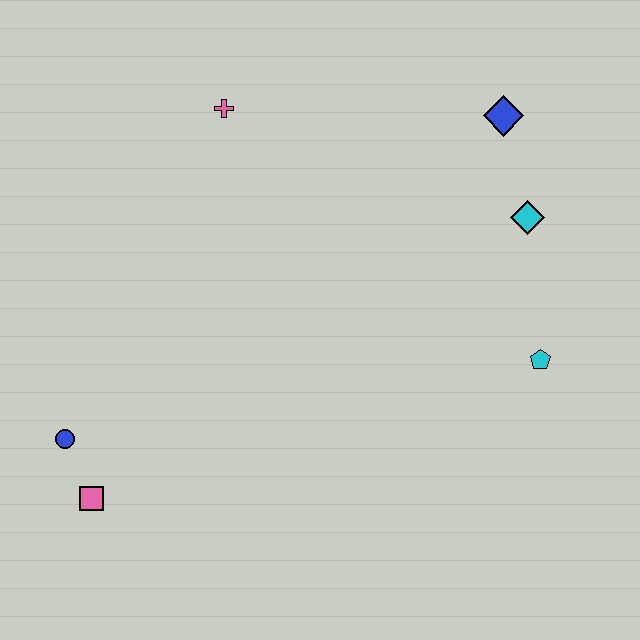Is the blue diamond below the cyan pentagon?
No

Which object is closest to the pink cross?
The blue diamond is closest to the pink cross.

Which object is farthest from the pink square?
The blue diamond is farthest from the pink square.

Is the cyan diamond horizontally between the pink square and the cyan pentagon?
Yes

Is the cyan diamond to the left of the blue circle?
No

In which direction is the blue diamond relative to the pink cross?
The blue diamond is to the right of the pink cross.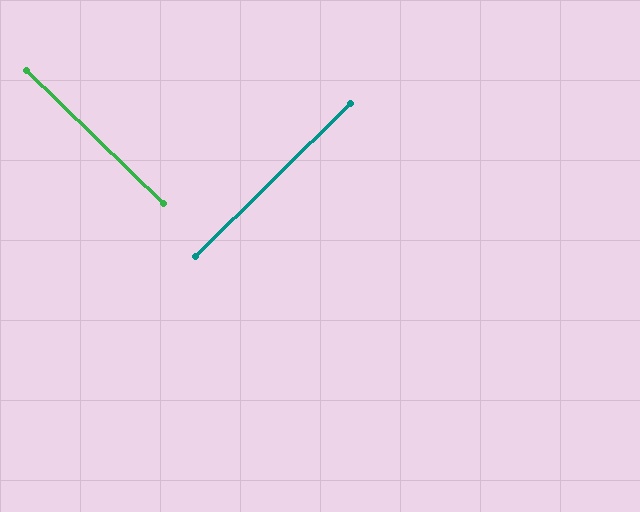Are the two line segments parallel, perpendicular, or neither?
Perpendicular — they meet at approximately 89°.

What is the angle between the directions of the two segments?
Approximately 89 degrees.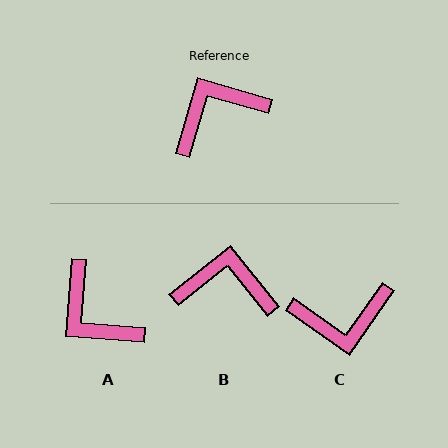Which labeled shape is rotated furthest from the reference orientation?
C, about 161 degrees away.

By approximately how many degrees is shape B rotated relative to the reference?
Approximately 36 degrees clockwise.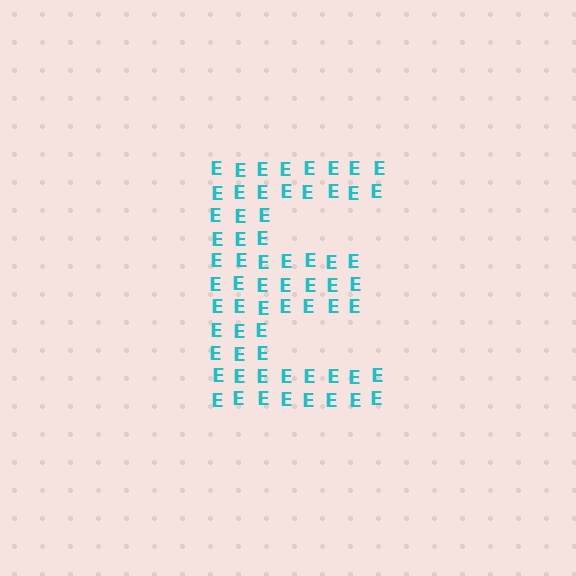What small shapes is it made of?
It is made of small letter E's.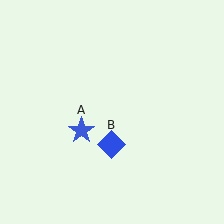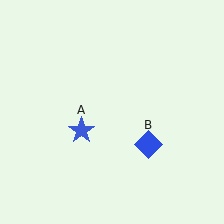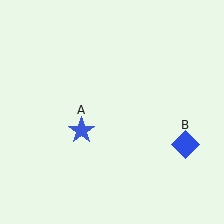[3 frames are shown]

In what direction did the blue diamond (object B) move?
The blue diamond (object B) moved right.